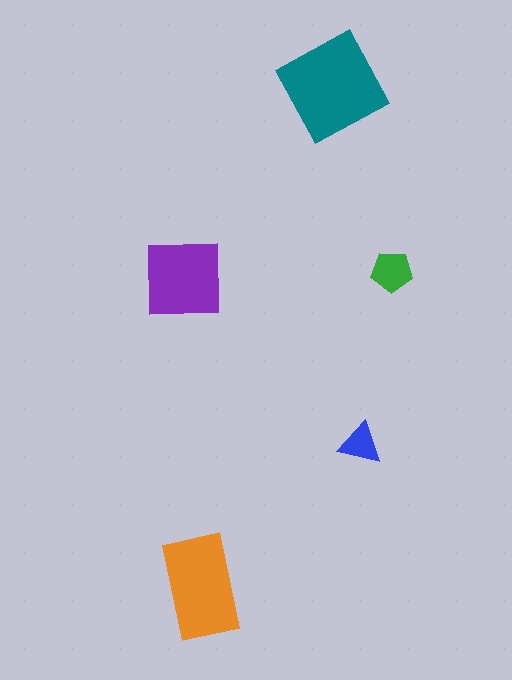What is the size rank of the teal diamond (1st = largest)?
1st.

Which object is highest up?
The teal diamond is topmost.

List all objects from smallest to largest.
The blue triangle, the green pentagon, the purple square, the orange rectangle, the teal diamond.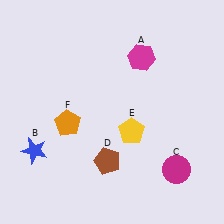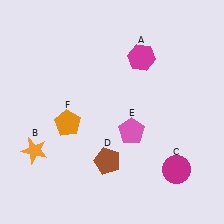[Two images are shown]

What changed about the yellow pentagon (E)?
In Image 1, E is yellow. In Image 2, it changed to pink.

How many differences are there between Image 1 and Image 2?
There are 2 differences between the two images.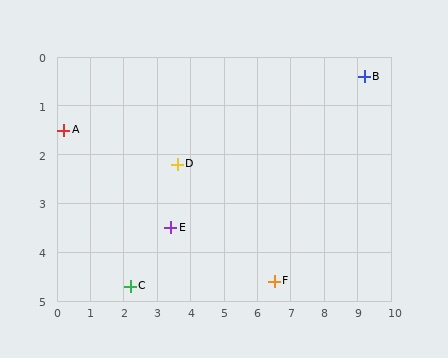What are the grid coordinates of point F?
Point F is at approximately (6.5, 4.6).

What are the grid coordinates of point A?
Point A is at approximately (0.2, 1.5).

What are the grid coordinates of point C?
Point C is at approximately (2.2, 4.7).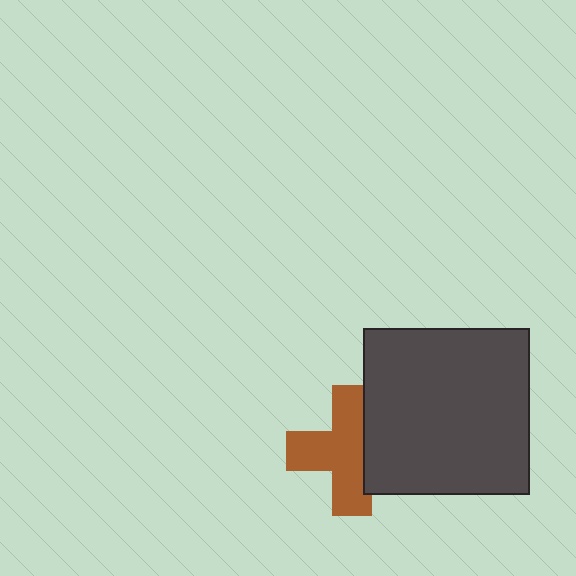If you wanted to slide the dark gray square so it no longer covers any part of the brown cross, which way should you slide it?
Slide it right — that is the most direct way to separate the two shapes.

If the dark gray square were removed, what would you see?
You would see the complete brown cross.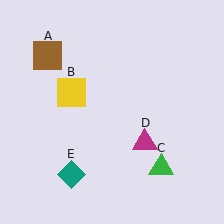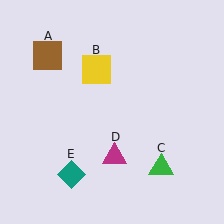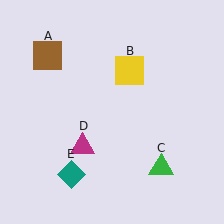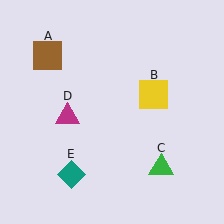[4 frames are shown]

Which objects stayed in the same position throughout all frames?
Brown square (object A) and green triangle (object C) and teal diamond (object E) remained stationary.